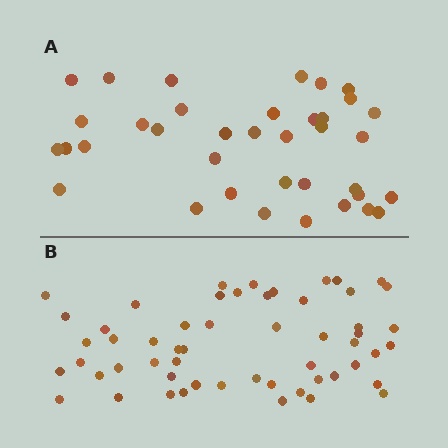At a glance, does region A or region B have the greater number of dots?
Region B (the bottom region) has more dots.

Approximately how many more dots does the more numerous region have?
Region B has approximately 20 more dots than region A.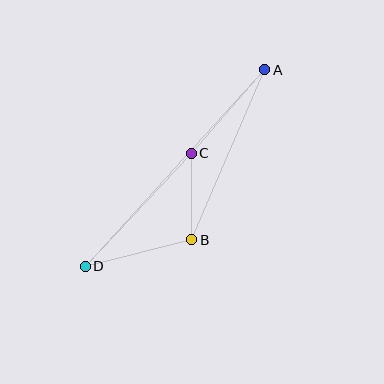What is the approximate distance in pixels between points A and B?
The distance between A and B is approximately 185 pixels.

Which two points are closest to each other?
Points B and C are closest to each other.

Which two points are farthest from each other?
Points A and D are farthest from each other.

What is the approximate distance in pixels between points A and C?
The distance between A and C is approximately 111 pixels.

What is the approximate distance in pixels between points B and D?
The distance between B and D is approximately 110 pixels.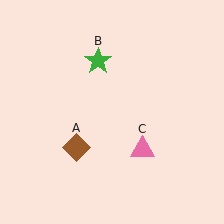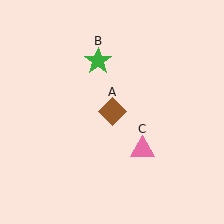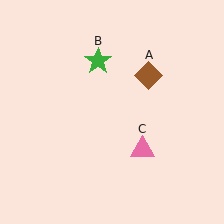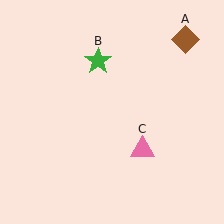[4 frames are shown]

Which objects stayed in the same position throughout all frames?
Green star (object B) and pink triangle (object C) remained stationary.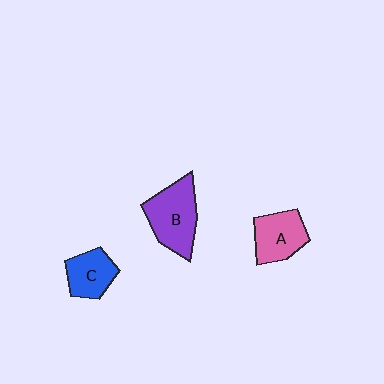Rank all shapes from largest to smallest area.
From largest to smallest: B (purple), A (pink), C (blue).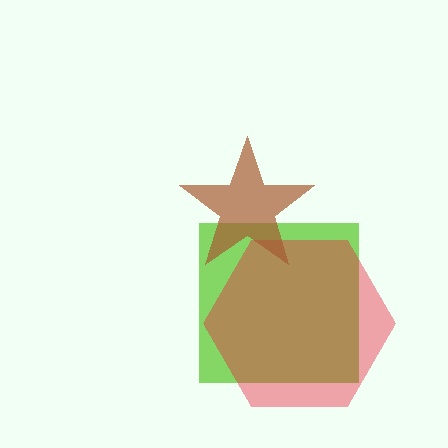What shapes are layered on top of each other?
The layered shapes are: a lime square, a red hexagon, a brown star.